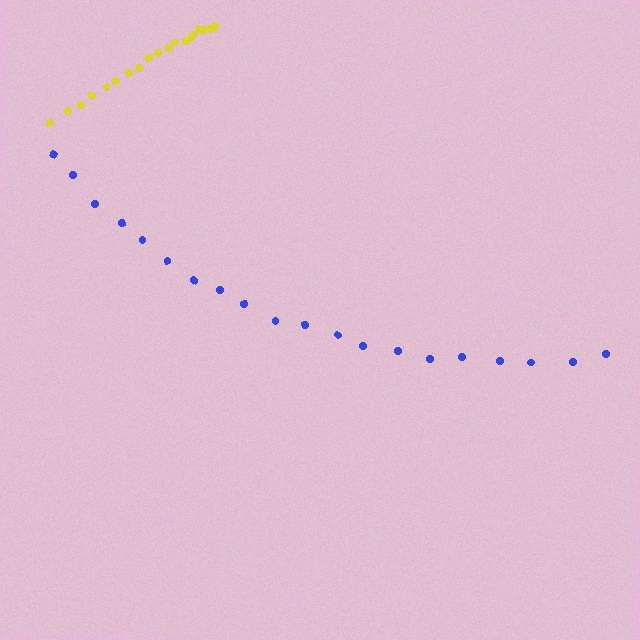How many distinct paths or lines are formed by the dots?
There are 2 distinct paths.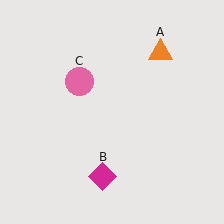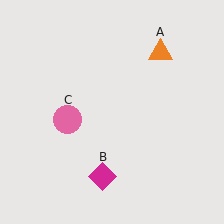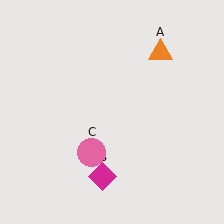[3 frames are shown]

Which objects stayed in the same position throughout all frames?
Orange triangle (object A) and magenta diamond (object B) remained stationary.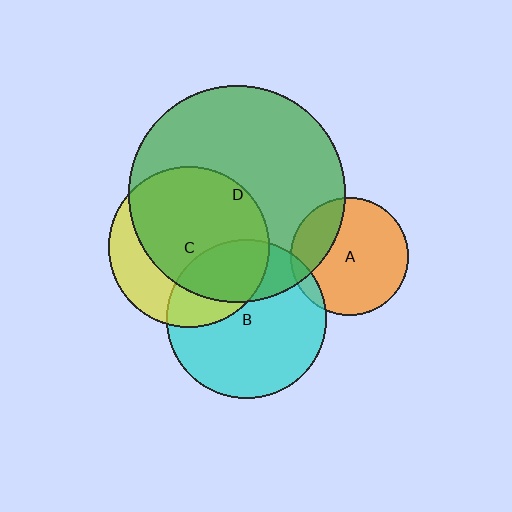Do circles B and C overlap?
Yes.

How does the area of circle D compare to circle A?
Approximately 3.4 times.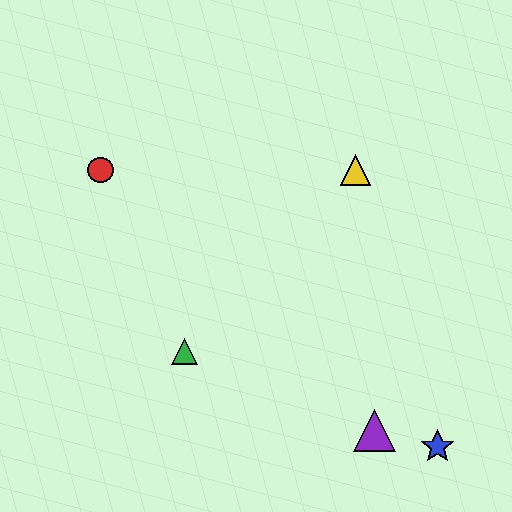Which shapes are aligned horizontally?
The red circle, the yellow triangle are aligned horizontally.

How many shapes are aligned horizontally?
2 shapes (the red circle, the yellow triangle) are aligned horizontally.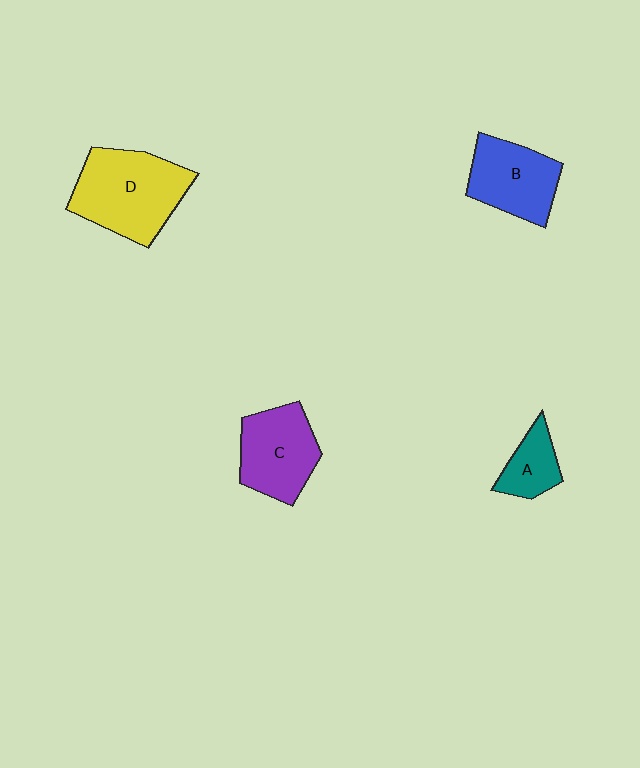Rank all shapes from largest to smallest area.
From largest to smallest: D (yellow), C (purple), B (blue), A (teal).